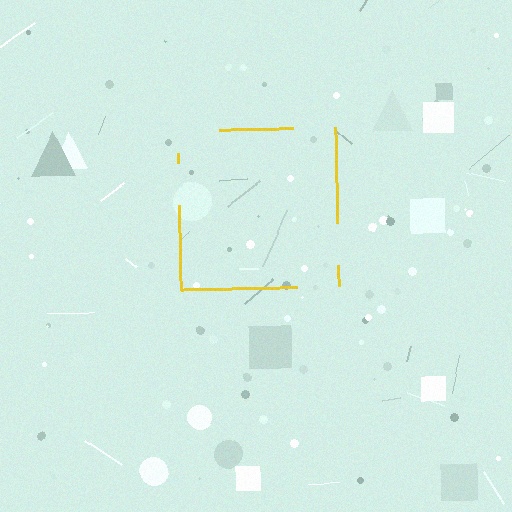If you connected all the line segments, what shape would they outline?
They would outline a square.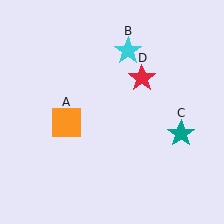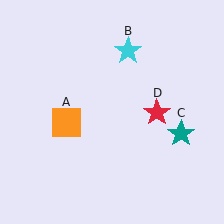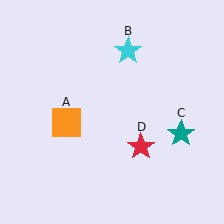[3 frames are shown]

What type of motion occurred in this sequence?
The red star (object D) rotated clockwise around the center of the scene.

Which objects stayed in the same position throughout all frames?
Orange square (object A) and cyan star (object B) and teal star (object C) remained stationary.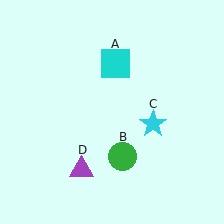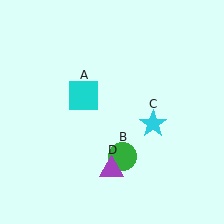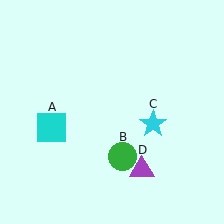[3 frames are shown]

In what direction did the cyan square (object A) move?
The cyan square (object A) moved down and to the left.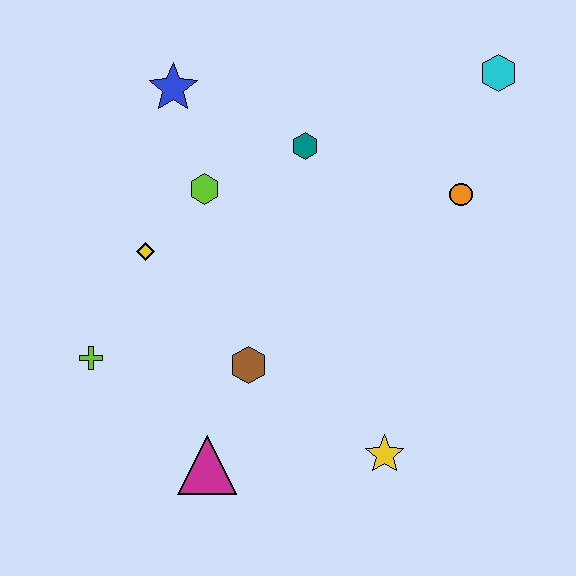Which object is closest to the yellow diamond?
The lime hexagon is closest to the yellow diamond.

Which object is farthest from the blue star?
The yellow star is farthest from the blue star.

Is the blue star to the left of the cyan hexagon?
Yes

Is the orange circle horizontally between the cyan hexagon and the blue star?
Yes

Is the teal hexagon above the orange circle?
Yes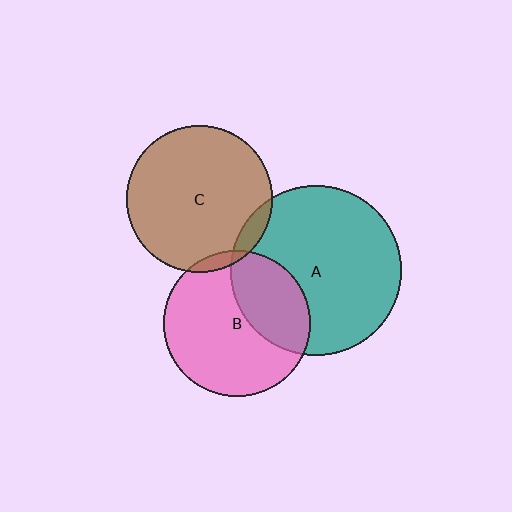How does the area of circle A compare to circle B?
Approximately 1.4 times.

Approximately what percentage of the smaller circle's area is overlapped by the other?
Approximately 35%.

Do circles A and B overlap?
Yes.